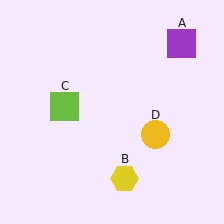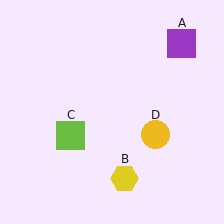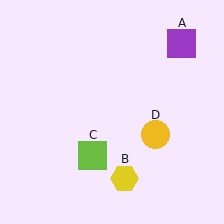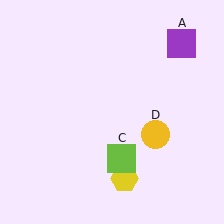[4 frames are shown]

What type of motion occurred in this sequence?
The lime square (object C) rotated counterclockwise around the center of the scene.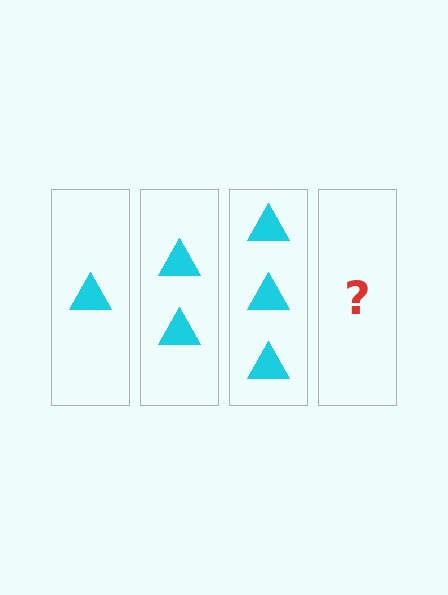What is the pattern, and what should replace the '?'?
The pattern is that each step adds one more triangle. The '?' should be 4 triangles.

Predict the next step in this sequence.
The next step is 4 triangles.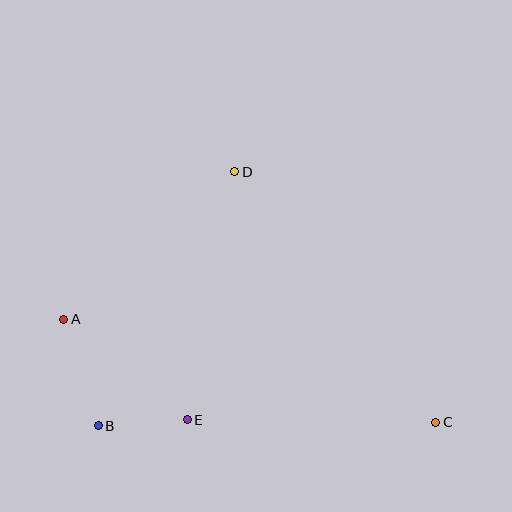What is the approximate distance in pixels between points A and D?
The distance between A and D is approximately 226 pixels.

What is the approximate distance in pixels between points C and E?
The distance between C and E is approximately 248 pixels.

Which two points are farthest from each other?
Points A and C are farthest from each other.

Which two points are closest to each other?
Points B and E are closest to each other.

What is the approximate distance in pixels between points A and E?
The distance between A and E is approximately 159 pixels.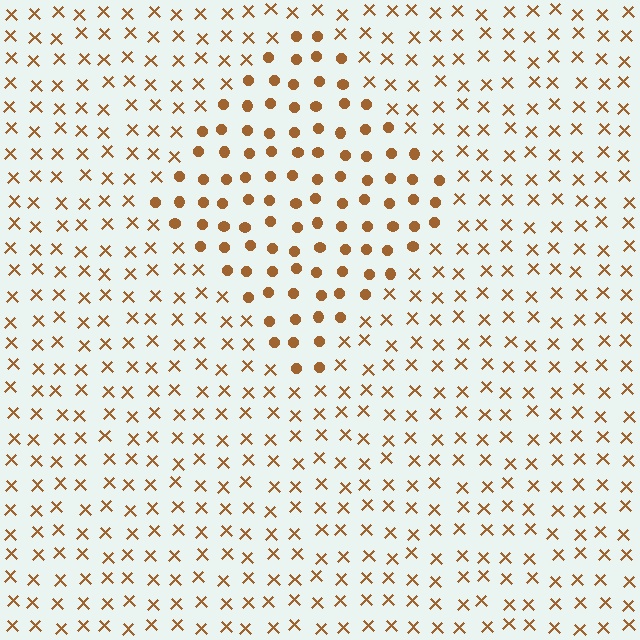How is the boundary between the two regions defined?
The boundary is defined by a change in element shape: circles inside vs. X marks outside. All elements share the same color and spacing.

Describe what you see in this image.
The image is filled with small brown elements arranged in a uniform grid. A diamond-shaped region contains circles, while the surrounding area contains X marks. The boundary is defined purely by the change in element shape.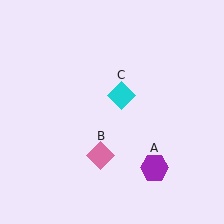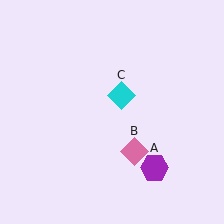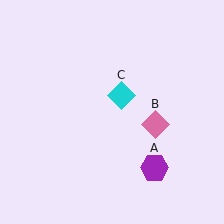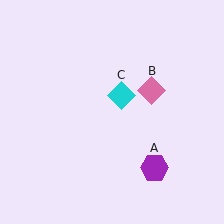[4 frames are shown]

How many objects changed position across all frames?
1 object changed position: pink diamond (object B).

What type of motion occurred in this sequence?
The pink diamond (object B) rotated counterclockwise around the center of the scene.